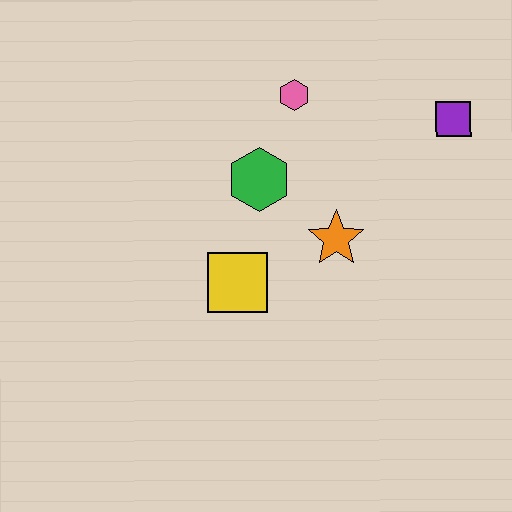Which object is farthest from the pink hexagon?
The yellow square is farthest from the pink hexagon.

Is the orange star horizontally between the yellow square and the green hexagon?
No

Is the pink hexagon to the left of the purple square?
Yes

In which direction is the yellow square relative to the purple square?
The yellow square is to the left of the purple square.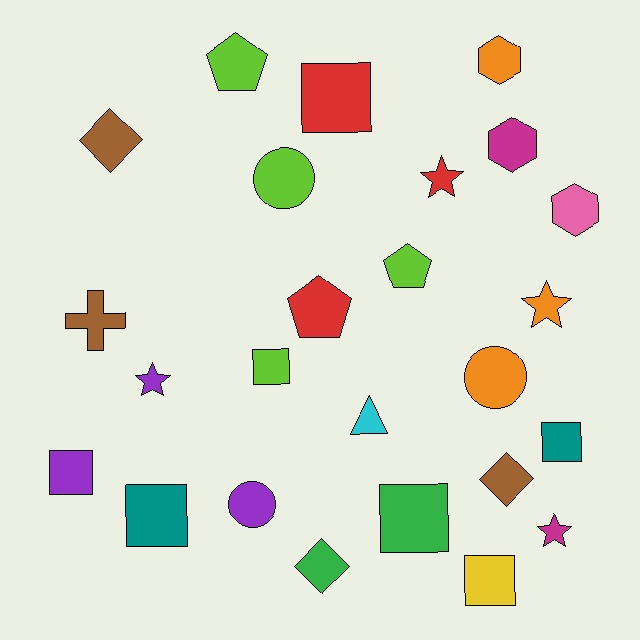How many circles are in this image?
There are 3 circles.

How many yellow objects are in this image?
There is 1 yellow object.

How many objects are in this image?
There are 25 objects.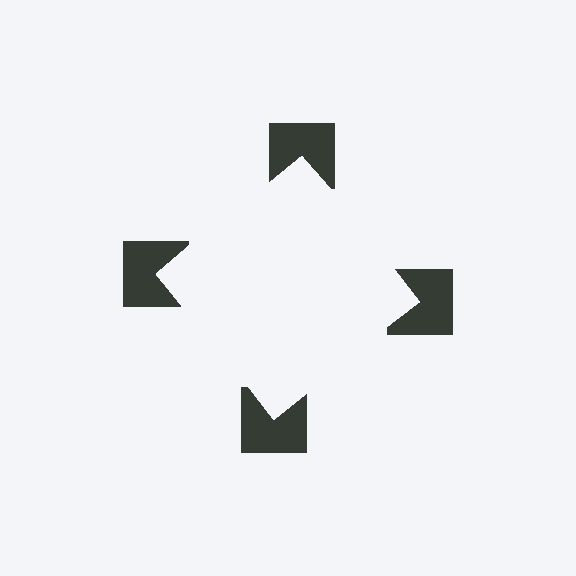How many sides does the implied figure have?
4 sides.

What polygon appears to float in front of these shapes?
An illusory square — its edges are inferred from the aligned wedge cuts in the notched squares, not physically drawn.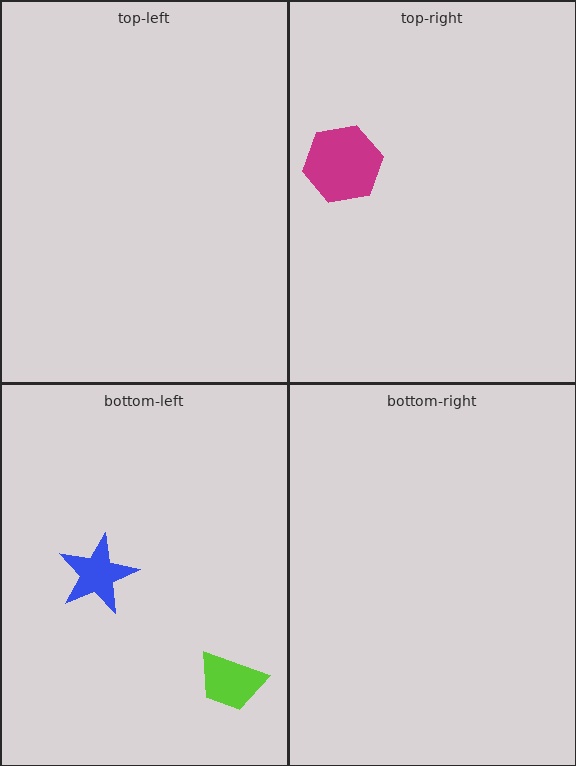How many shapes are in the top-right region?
1.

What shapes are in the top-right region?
The magenta hexagon.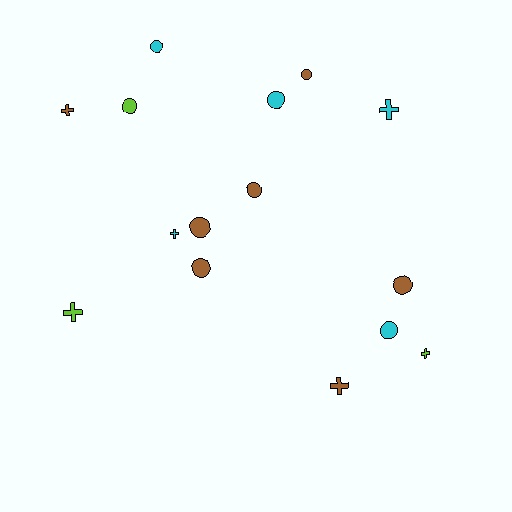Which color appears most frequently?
Brown, with 7 objects.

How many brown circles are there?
There are 5 brown circles.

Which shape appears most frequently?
Circle, with 9 objects.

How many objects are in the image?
There are 15 objects.